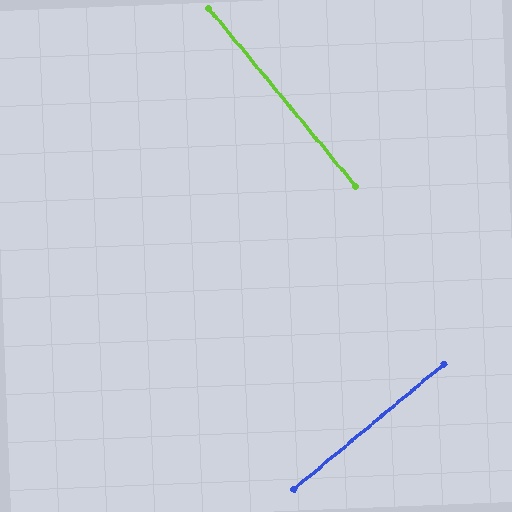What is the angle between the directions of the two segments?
Approximately 90 degrees.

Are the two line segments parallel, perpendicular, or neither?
Perpendicular — they meet at approximately 90°.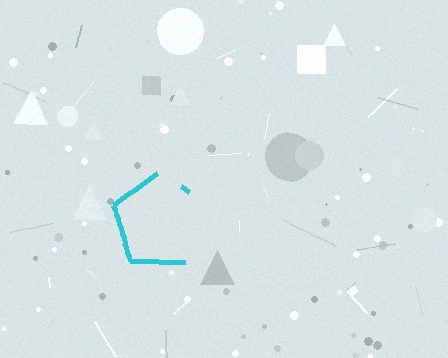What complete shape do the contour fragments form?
The contour fragments form a pentagon.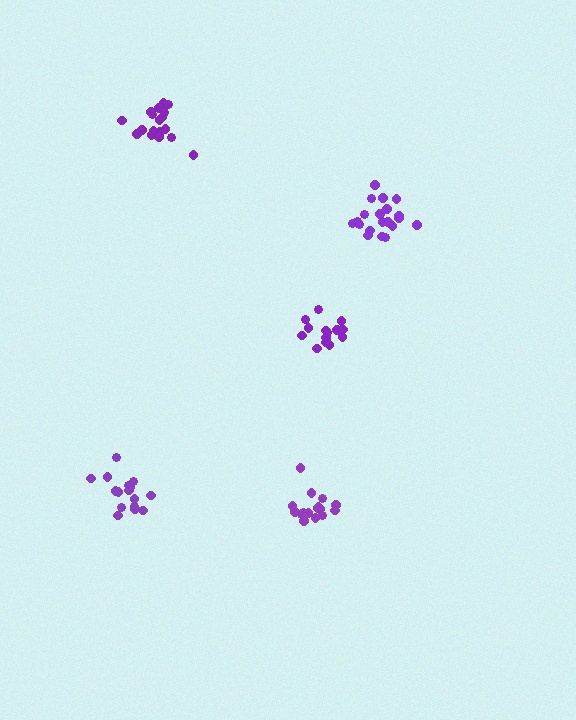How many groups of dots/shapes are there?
There are 5 groups.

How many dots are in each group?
Group 1: 15 dots, Group 2: 16 dots, Group 3: 20 dots, Group 4: 17 dots, Group 5: 20 dots (88 total).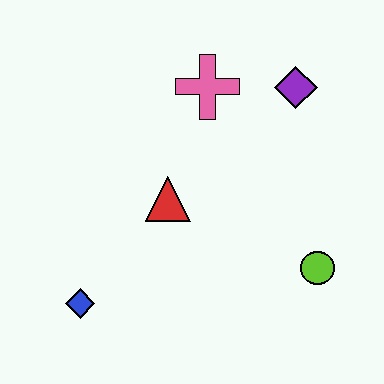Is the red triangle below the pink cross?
Yes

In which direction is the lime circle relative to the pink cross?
The lime circle is below the pink cross.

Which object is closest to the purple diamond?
The pink cross is closest to the purple diamond.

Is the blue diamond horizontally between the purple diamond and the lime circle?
No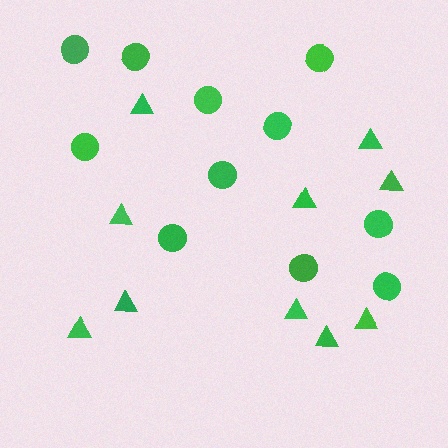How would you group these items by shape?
There are 2 groups: one group of circles (11) and one group of triangles (10).